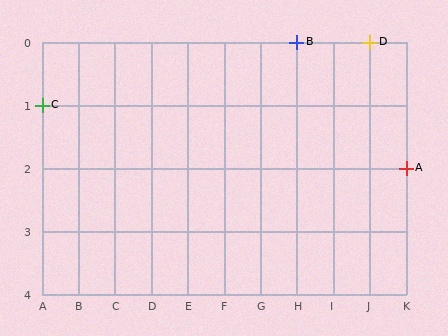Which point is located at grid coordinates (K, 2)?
Point A is at (K, 2).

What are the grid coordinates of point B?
Point B is at grid coordinates (H, 0).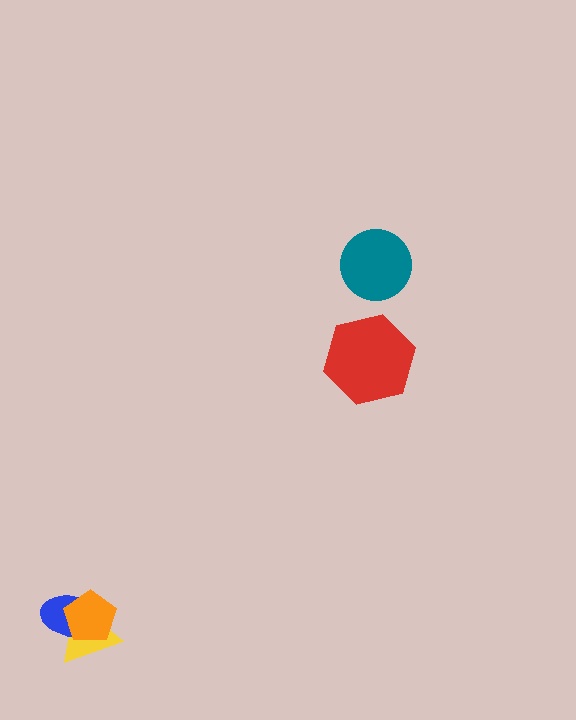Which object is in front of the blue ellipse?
The orange pentagon is in front of the blue ellipse.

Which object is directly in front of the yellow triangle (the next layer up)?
The blue ellipse is directly in front of the yellow triangle.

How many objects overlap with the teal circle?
0 objects overlap with the teal circle.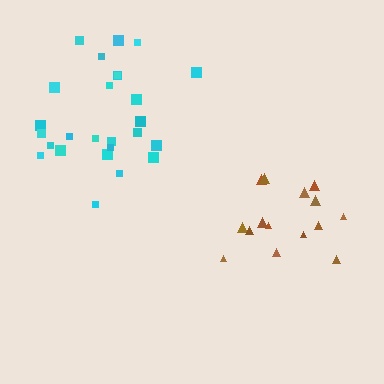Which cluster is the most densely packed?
Cyan.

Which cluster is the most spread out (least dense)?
Brown.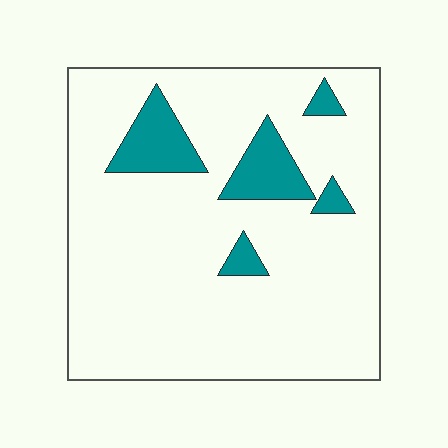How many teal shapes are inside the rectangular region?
5.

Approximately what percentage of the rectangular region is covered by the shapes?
Approximately 10%.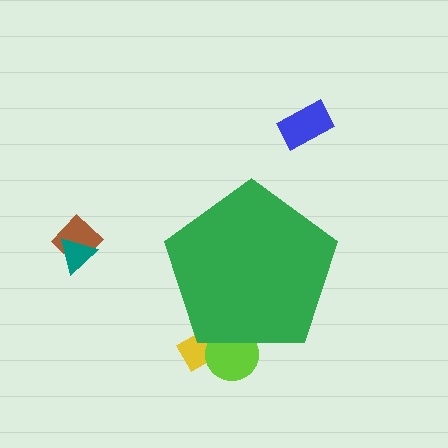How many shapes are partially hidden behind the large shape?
2 shapes are partially hidden.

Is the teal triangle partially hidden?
No, the teal triangle is fully visible.